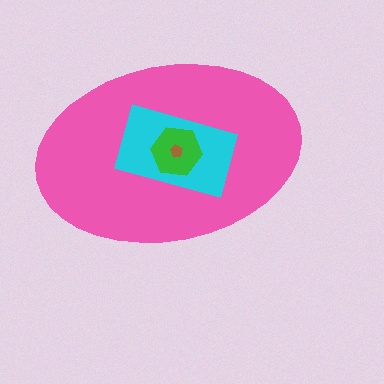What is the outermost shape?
The pink ellipse.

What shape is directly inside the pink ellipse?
The cyan rectangle.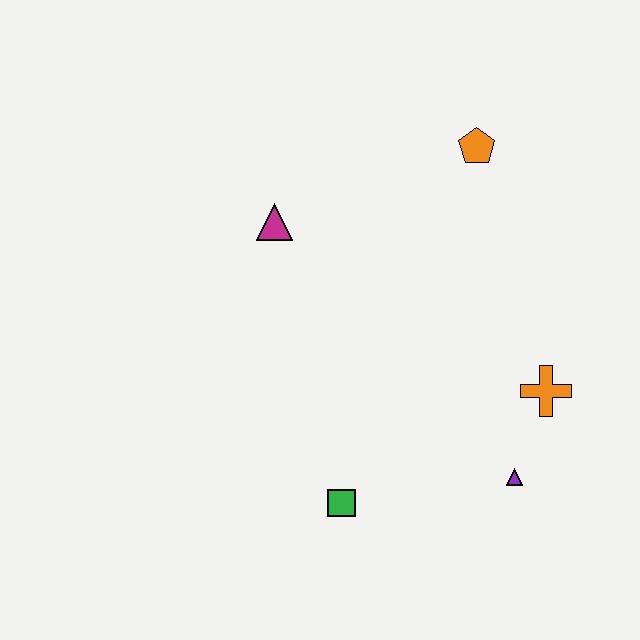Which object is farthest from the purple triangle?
The magenta triangle is farthest from the purple triangle.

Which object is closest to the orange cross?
The purple triangle is closest to the orange cross.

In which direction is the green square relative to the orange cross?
The green square is to the left of the orange cross.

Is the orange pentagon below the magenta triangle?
No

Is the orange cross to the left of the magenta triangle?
No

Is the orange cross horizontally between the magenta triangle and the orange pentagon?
No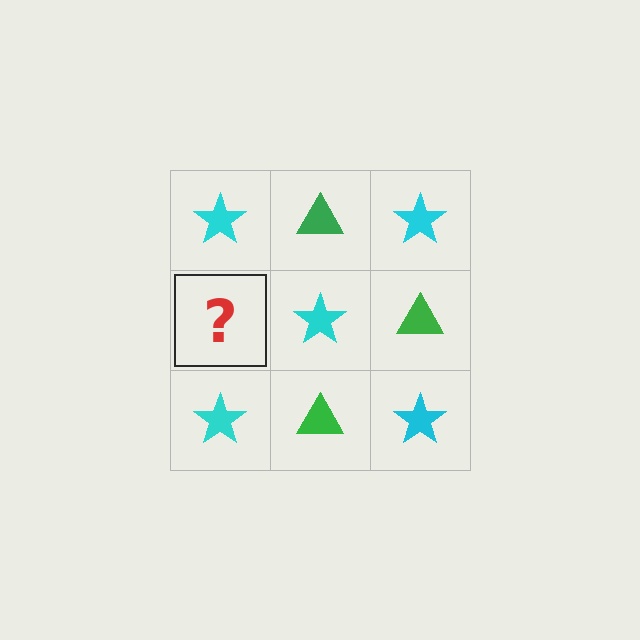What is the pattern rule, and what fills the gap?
The rule is that it alternates cyan star and green triangle in a checkerboard pattern. The gap should be filled with a green triangle.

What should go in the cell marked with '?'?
The missing cell should contain a green triangle.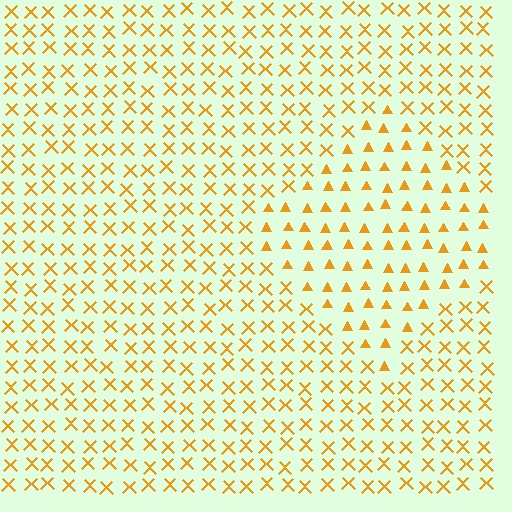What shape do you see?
I see a diamond.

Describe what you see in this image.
The image is filled with small orange elements arranged in a uniform grid. A diamond-shaped region contains triangles, while the surrounding area contains X marks. The boundary is defined purely by the change in element shape.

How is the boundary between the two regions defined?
The boundary is defined by a change in element shape: triangles inside vs. X marks outside. All elements share the same color and spacing.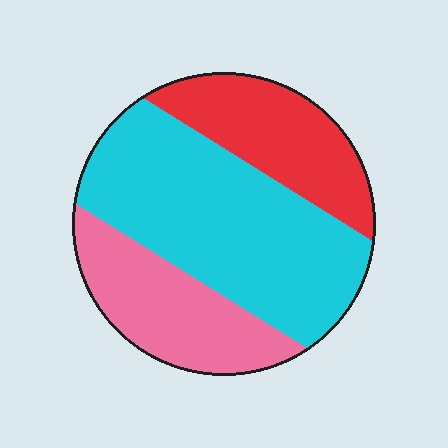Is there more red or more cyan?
Cyan.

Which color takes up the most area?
Cyan, at roughly 50%.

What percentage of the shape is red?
Red covers 24% of the shape.